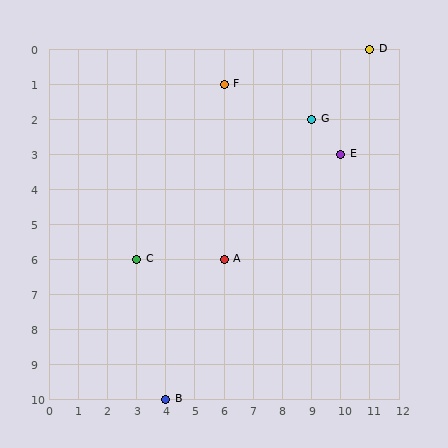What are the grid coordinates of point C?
Point C is at grid coordinates (3, 6).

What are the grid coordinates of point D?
Point D is at grid coordinates (11, 0).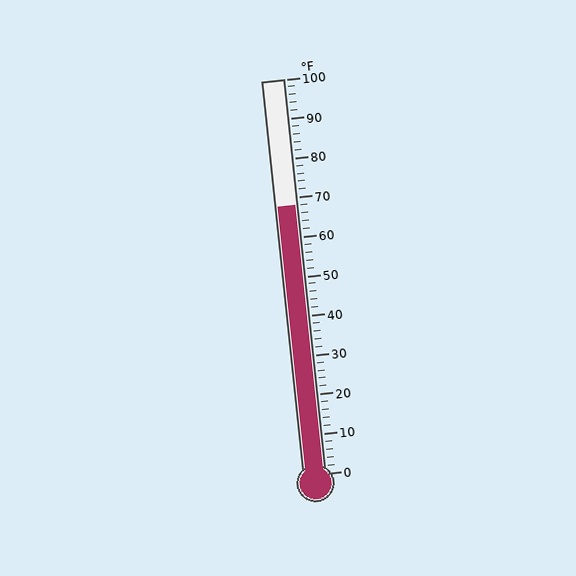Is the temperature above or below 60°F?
The temperature is above 60°F.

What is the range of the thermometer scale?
The thermometer scale ranges from 0°F to 100°F.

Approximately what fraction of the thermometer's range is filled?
The thermometer is filled to approximately 70% of its range.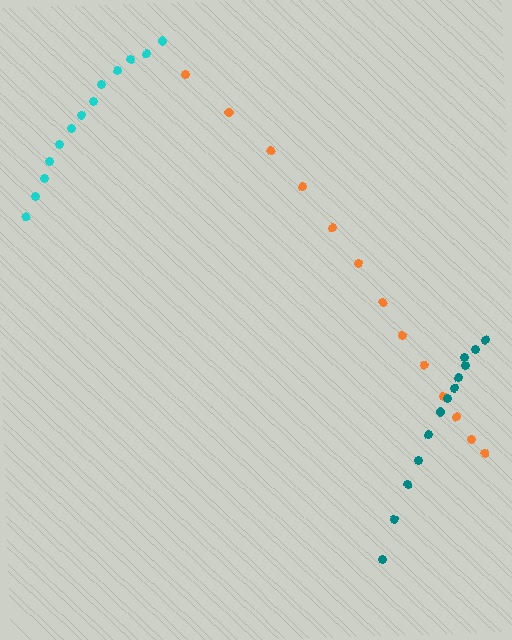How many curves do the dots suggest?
There are 3 distinct paths.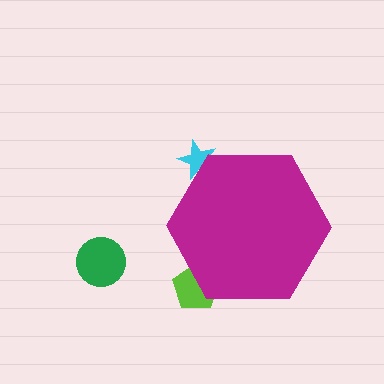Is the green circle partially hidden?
No, the green circle is fully visible.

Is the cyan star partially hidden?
Yes, the cyan star is partially hidden behind the magenta hexagon.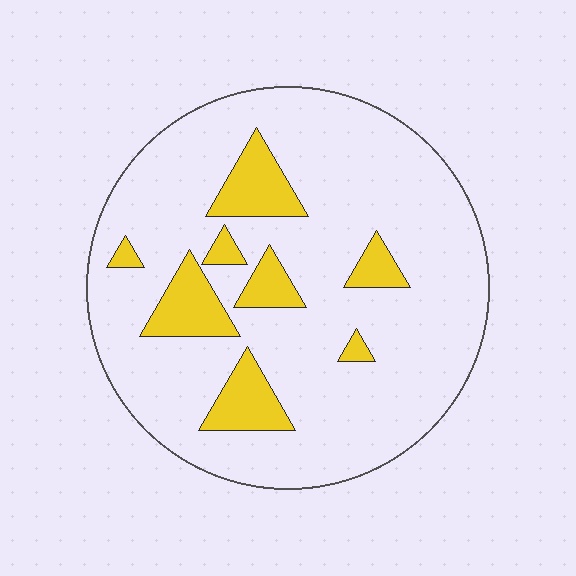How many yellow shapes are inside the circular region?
8.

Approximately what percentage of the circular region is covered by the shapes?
Approximately 15%.